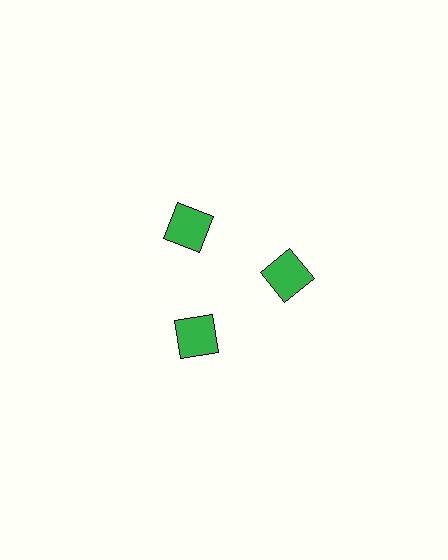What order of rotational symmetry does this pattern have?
This pattern has 3-fold rotational symmetry.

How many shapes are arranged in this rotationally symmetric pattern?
There are 3 shapes, arranged in 3 groups of 1.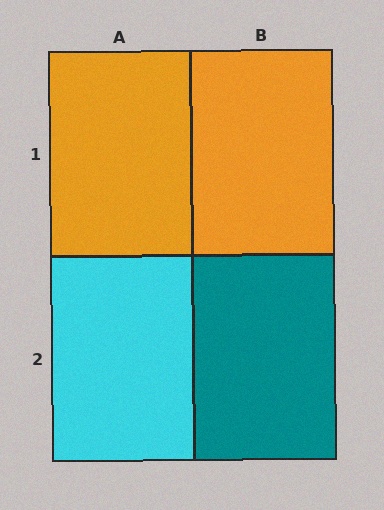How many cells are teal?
1 cell is teal.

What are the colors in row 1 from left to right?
Orange, orange.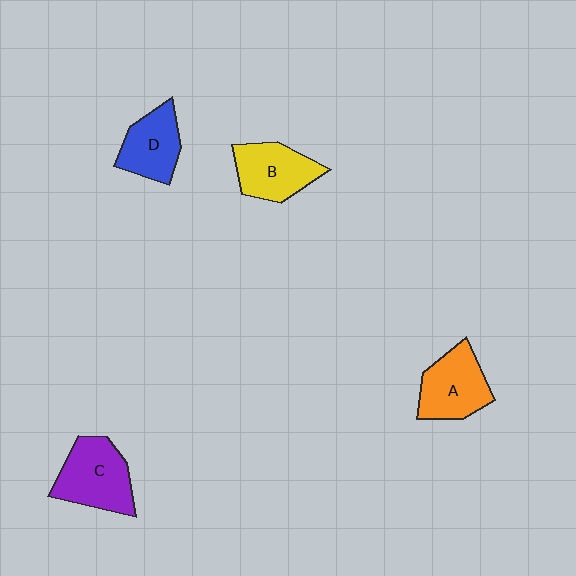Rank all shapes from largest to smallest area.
From largest to smallest: C (purple), A (orange), B (yellow), D (blue).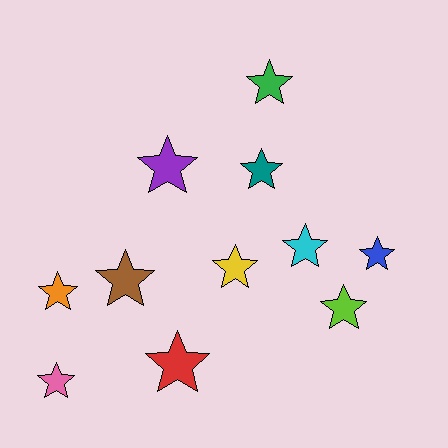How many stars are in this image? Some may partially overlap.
There are 11 stars.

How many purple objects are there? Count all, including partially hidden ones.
There is 1 purple object.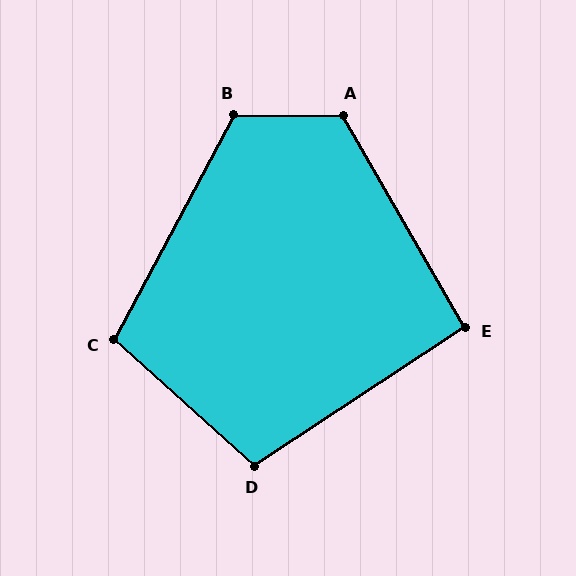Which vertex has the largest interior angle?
A, at approximately 120 degrees.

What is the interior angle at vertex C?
Approximately 104 degrees (obtuse).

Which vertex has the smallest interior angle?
E, at approximately 94 degrees.